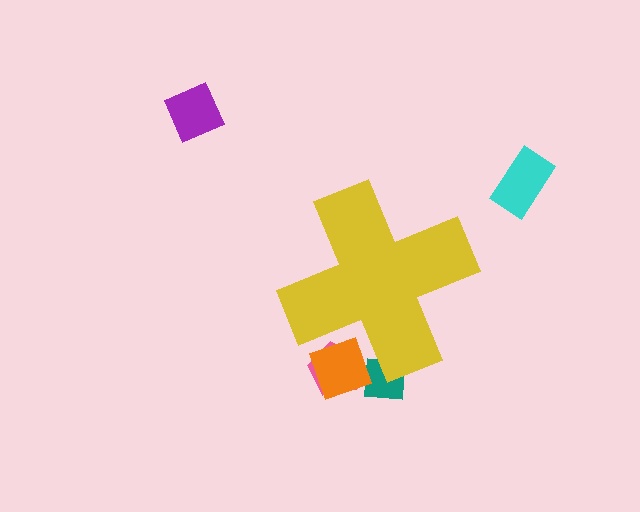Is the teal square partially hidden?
Yes, the teal square is partially hidden behind the yellow cross.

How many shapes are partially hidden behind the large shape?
3 shapes are partially hidden.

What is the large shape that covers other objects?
A yellow cross.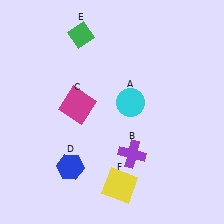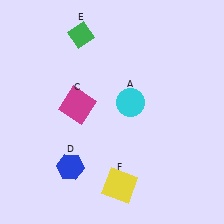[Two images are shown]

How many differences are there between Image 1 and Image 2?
There is 1 difference between the two images.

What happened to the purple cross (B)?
The purple cross (B) was removed in Image 2. It was in the bottom-right area of Image 1.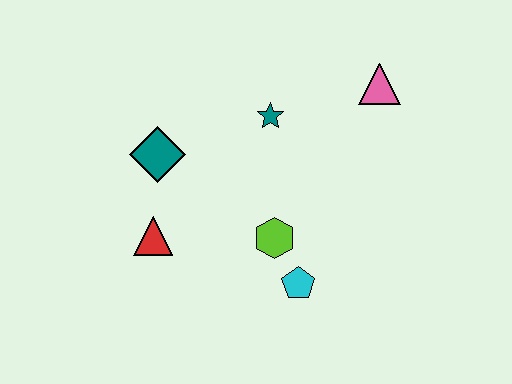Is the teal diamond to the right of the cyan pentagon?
No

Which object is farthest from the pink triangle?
The red triangle is farthest from the pink triangle.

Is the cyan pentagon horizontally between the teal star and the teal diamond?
No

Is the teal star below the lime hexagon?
No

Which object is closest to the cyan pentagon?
The lime hexagon is closest to the cyan pentagon.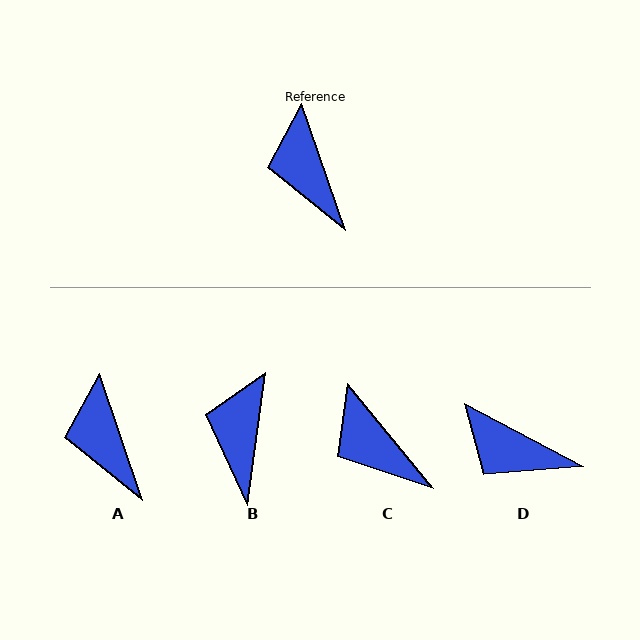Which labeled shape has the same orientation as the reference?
A.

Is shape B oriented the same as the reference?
No, it is off by about 27 degrees.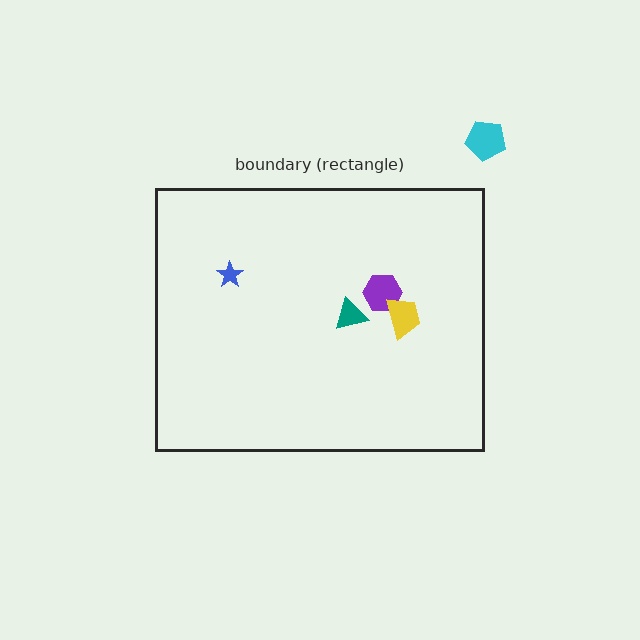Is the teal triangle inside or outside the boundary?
Inside.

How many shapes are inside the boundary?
4 inside, 1 outside.